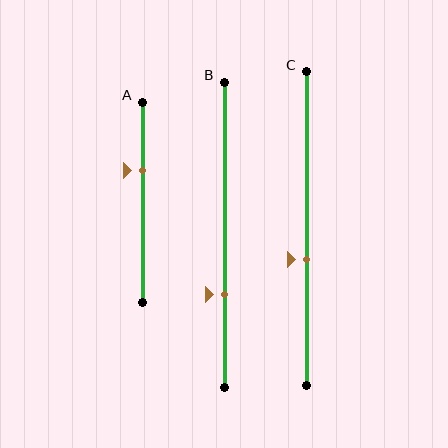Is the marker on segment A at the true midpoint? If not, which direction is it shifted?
No, the marker on segment A is shifted upward by about 16% of the segment length.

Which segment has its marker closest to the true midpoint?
Segment C has its marker closest to the true midpoint.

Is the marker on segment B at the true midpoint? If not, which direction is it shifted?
No, the marker on segment B is shifted downward by about 20% of the segment length.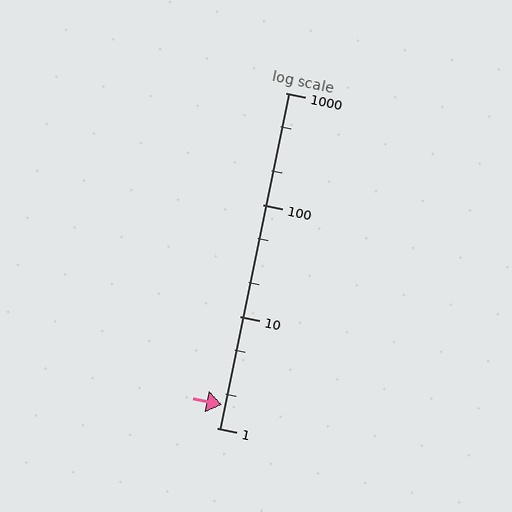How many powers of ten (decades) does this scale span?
The scale spans 3 decades, from 1 to 1000.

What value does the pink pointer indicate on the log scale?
The pointer indicates approximately 1.6.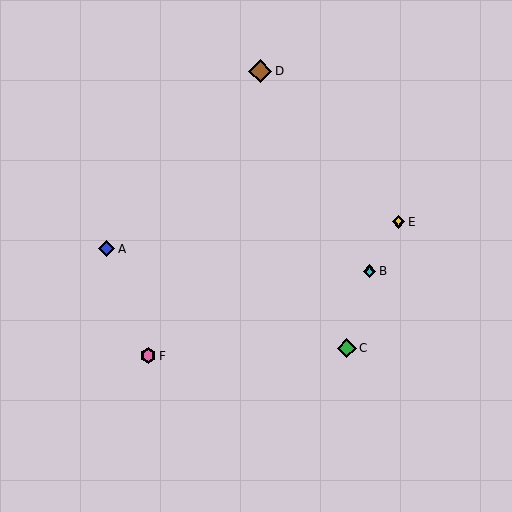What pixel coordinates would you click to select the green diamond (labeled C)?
Click at (347, 348) to select the green diamond C.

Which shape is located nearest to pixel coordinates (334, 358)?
The green diamond (labeled C) at (347, 348) is nearest to that location.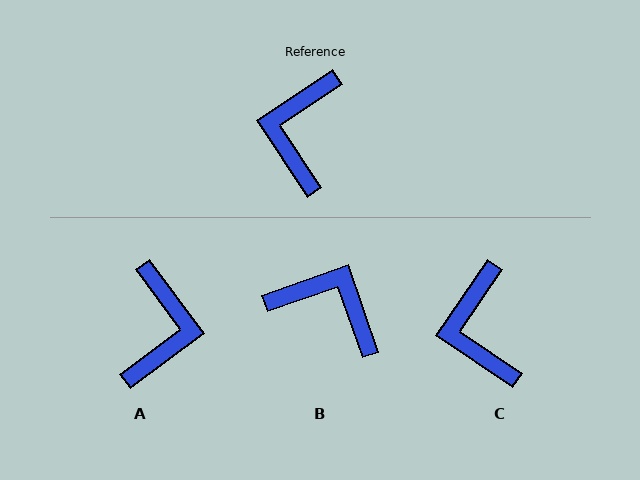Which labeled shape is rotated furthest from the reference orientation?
A, about 177 degrees away.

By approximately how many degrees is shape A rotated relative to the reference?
Approximately 177 degrees clockwise.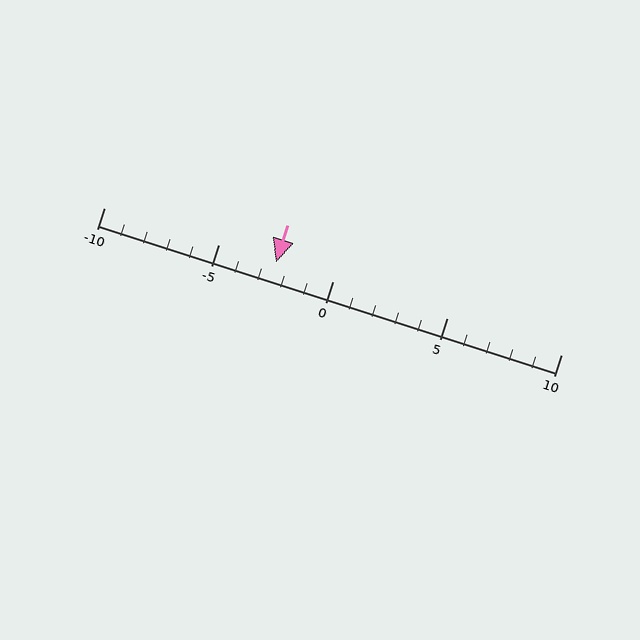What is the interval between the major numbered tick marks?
The major tick marks are spaced 5 units apart.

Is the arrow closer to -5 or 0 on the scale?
The arrow is closer to 0.